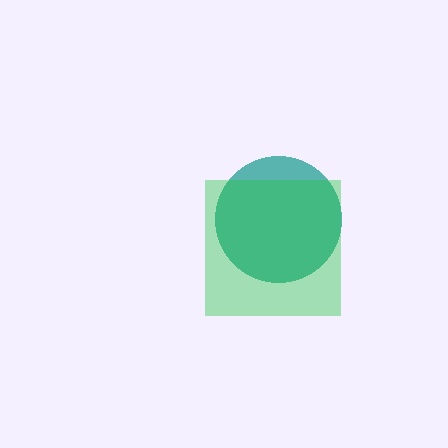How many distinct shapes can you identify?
There are 2 distinct shapes: a teal circle, a green square.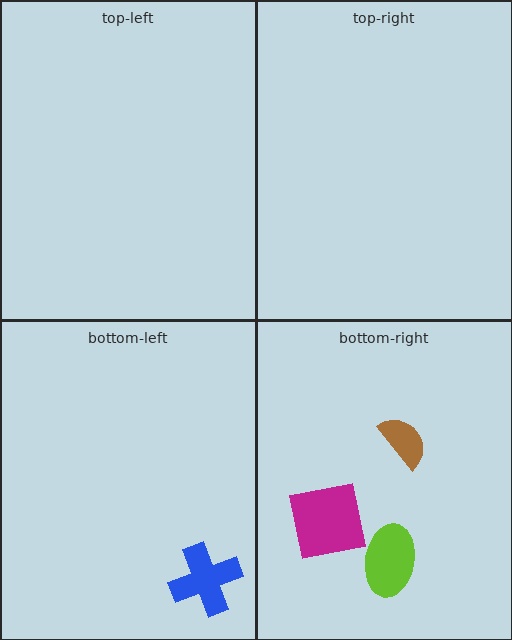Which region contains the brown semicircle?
The bottom-right region.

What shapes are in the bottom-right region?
The lime ellipse, the brown semicircle, the magenta square.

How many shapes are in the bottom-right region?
3.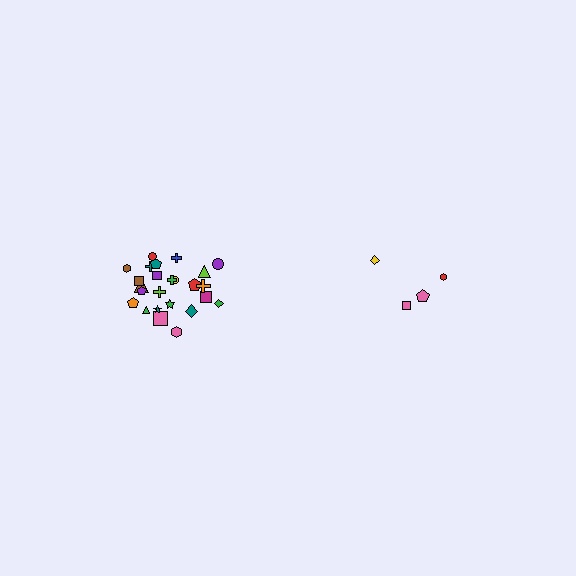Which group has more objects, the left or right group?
The left group.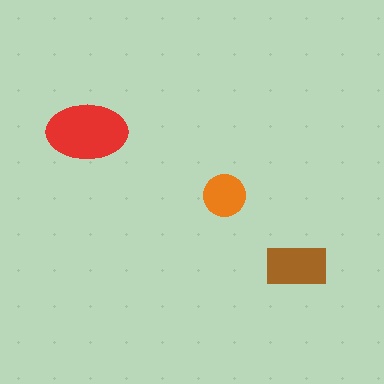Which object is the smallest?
The orange circle.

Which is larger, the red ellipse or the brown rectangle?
The red ellipse.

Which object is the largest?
The red ellipse.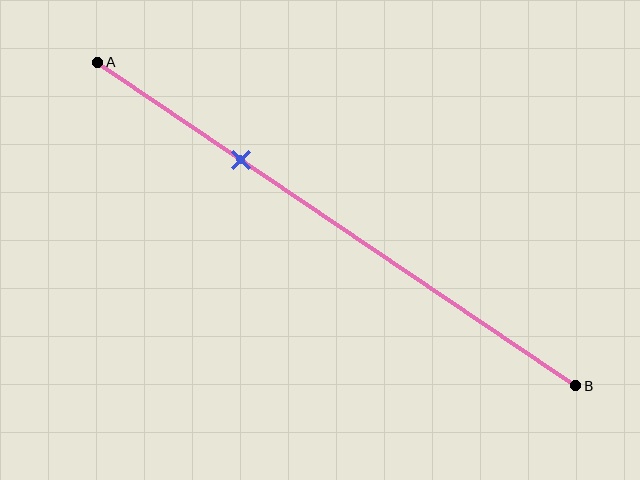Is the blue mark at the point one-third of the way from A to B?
No, the mark is at about 30% from A, not at the 33% one-third point.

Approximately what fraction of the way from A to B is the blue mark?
The blue mark is approximately 30% of the way from A to B.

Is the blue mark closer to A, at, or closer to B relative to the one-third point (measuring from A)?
The blue mark is closer to point A than the one-third point of segment AB.